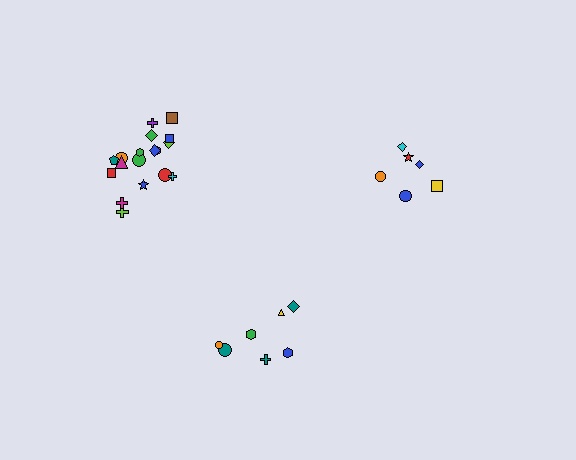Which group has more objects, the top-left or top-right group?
The top-left group.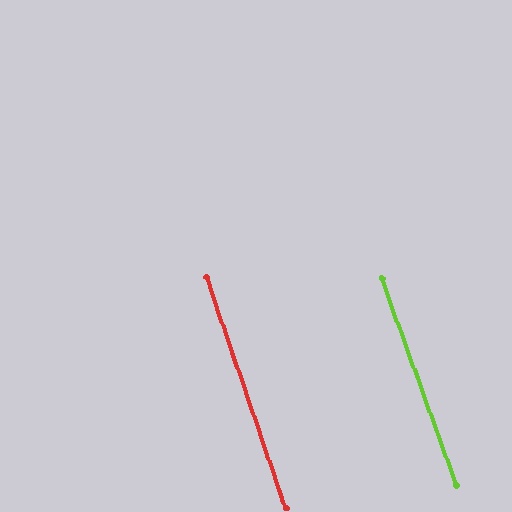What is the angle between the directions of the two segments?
Approximately 1 degree.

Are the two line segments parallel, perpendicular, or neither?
Parallel — their directions differ by only 0.8°.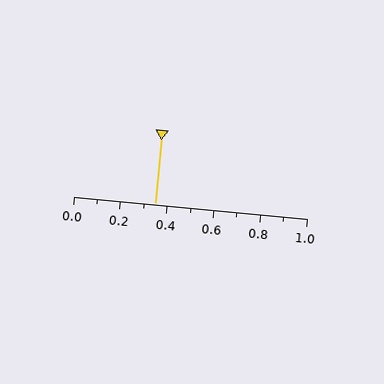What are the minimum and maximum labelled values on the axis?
The axis runs from 0.0 to 1.0.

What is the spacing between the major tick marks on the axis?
The major ticks are spaced 0.2 apart.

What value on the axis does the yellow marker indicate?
The marker indicates approximately 0.35.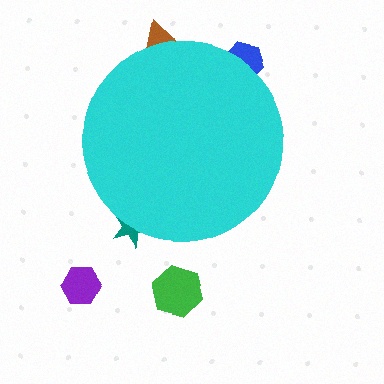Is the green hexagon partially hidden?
No, the green hexagon is fully visible.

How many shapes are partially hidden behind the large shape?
3 shapes are partially hidden.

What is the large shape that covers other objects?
A cyan circle.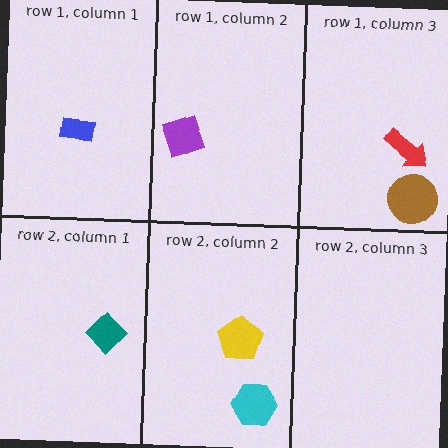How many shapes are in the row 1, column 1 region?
1.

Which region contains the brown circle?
The row 1, column 3 region.